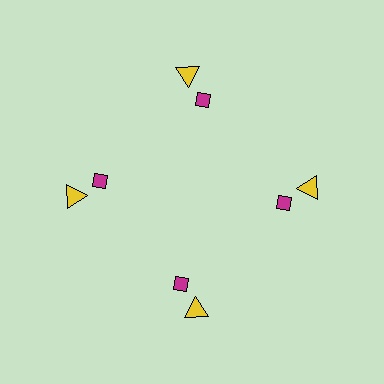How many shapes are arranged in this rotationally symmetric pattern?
There are 8 shapes, arranged in 4 groups of 2.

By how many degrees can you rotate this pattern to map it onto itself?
The pattern maps onto itself every 90 degrees of rotation.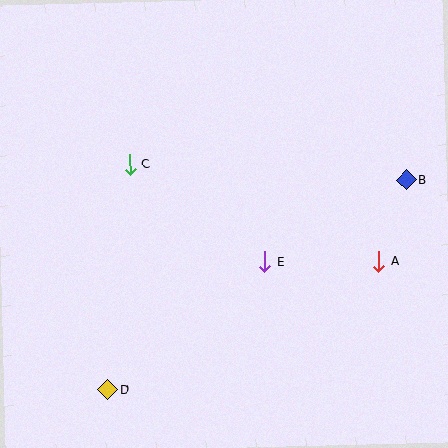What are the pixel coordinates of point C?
Point C is at (130, 165).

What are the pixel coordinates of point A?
Point A is at (379, 261).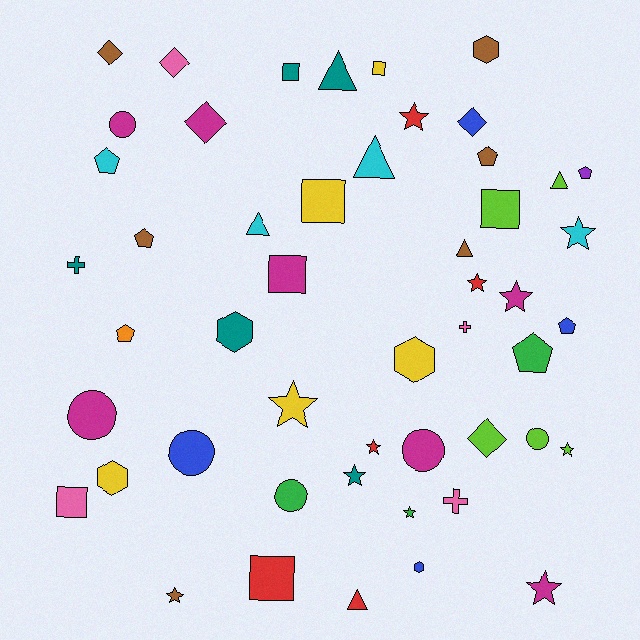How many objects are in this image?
There are 50 objects.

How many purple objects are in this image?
There is 1 purple object.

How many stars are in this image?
There are 11 stars.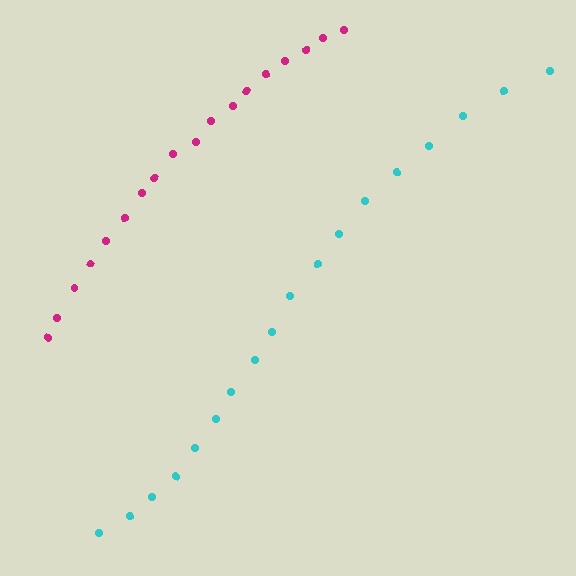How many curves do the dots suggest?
There are 2 distinct paths.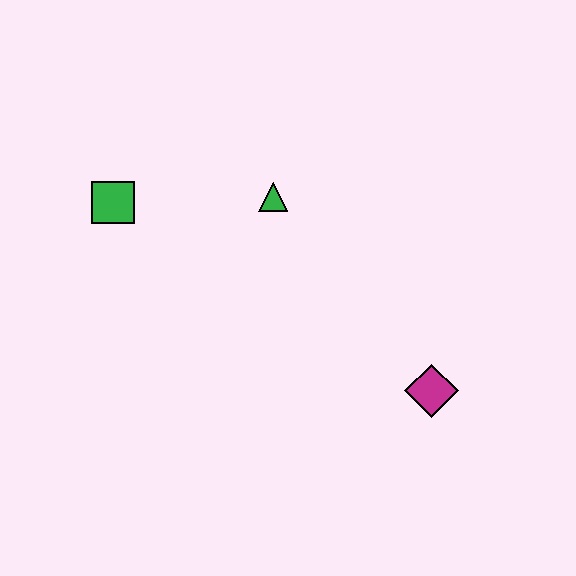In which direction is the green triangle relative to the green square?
The green triangle is to the right of the green square.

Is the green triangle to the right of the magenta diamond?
No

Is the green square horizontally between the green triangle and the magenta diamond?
No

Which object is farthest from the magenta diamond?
The green square is farthest from the magenta diamond.